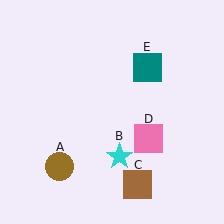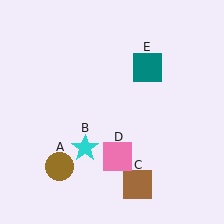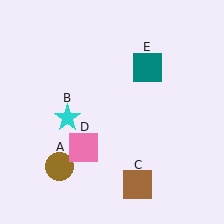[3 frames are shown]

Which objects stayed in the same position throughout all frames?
Brown circle (object A) and brown square (object C) and teal square (object E) remained stationary.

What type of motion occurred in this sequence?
The cyan star (object B), pink square (object D) rotated clockwise around the center of the scene.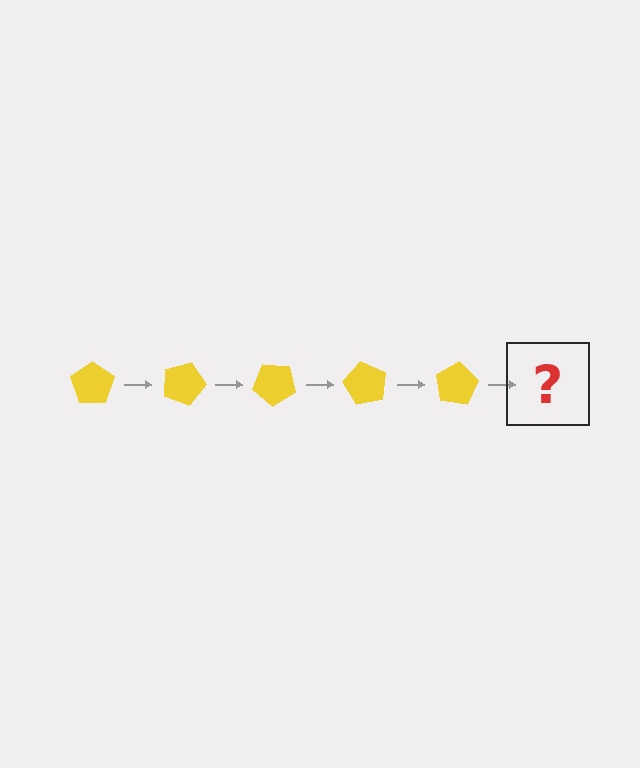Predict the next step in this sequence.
The next step is a yellow pentagon rotated 100 degrees.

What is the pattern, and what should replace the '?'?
The pattern is that the pentagon rotates 20 degrees each step. The '?' should be a yellow pentagon rotated 100 degrees.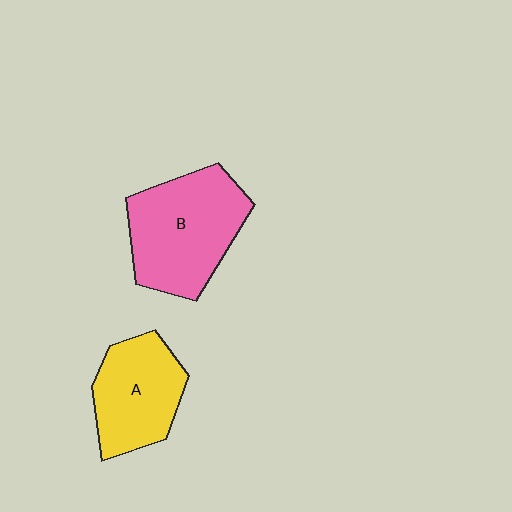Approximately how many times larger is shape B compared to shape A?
Approximately 1.3 times.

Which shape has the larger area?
Shape B (pink).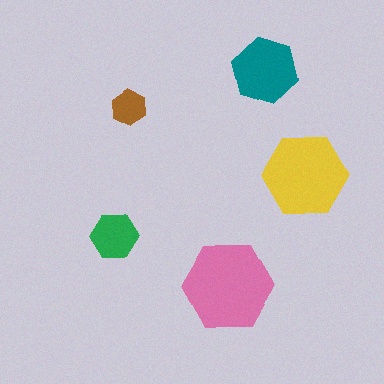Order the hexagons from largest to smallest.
the pink one, the yellow one, the teal one, the green one, the brown one.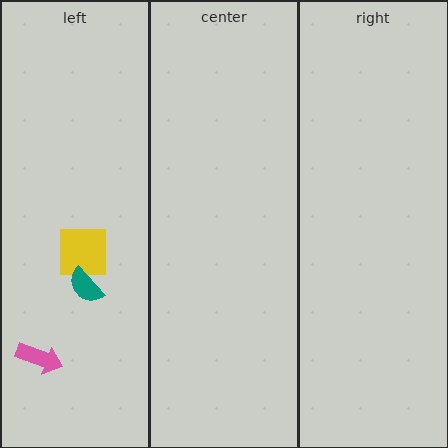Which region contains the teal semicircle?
The left region.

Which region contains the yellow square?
The left region.